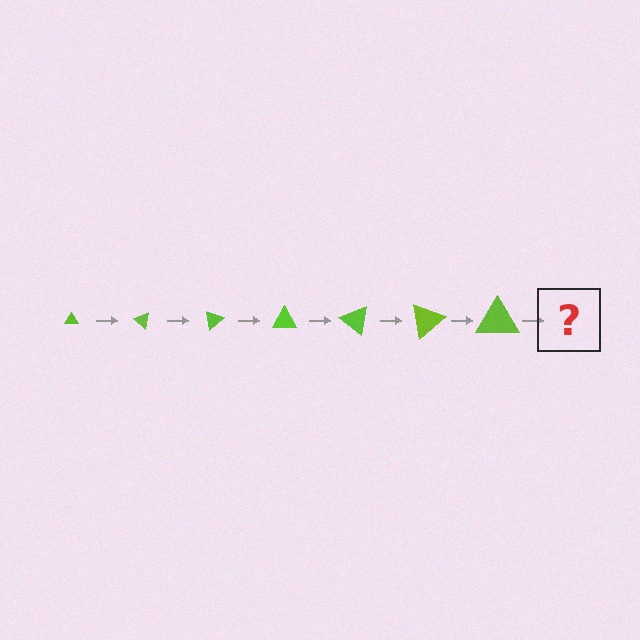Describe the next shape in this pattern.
It should be a triangle, larger than the previous one and rotated 280 degrees from the start.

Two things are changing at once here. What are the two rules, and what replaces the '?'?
The two rules are that the triangle grows larger each step and it rotates 40 degrees each step. The '?' should be a triangle, larger than the previous one and rotated 280 degrees from the start.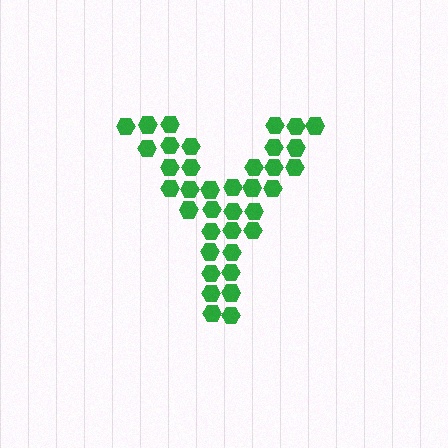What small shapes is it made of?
It is made of small hexagons.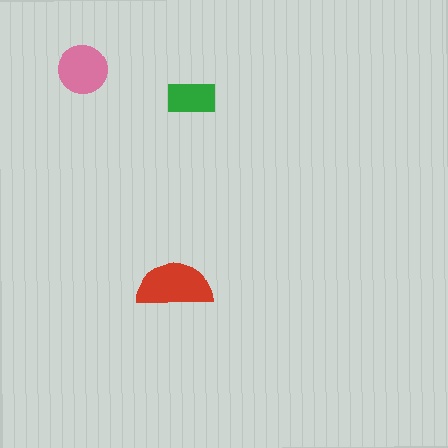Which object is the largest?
The red semicircle.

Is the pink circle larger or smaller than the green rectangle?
Larger.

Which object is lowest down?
The red semicircle is bottommost.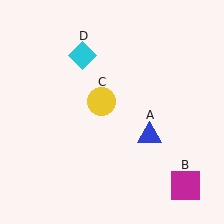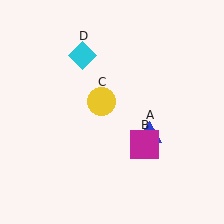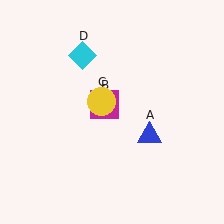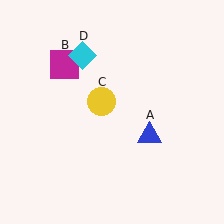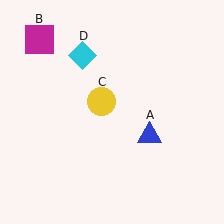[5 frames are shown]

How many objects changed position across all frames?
1 object changed position: magenta square (object B).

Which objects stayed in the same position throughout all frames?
Blue triangle (object A) and yellow circle (object C) and cyan diamond (object D) remained stationary.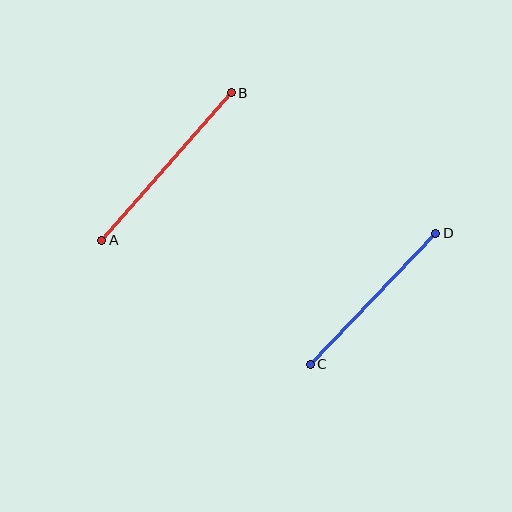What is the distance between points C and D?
The distance is approximately 182 pixels.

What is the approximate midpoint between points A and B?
The midpoint is at approximately (166, 167) pixels.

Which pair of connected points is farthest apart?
Points A and B are farthest apart.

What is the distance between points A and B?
The distance is approximately 196 pixels.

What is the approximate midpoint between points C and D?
The midpoint is at approximately (373, 299) pixels.